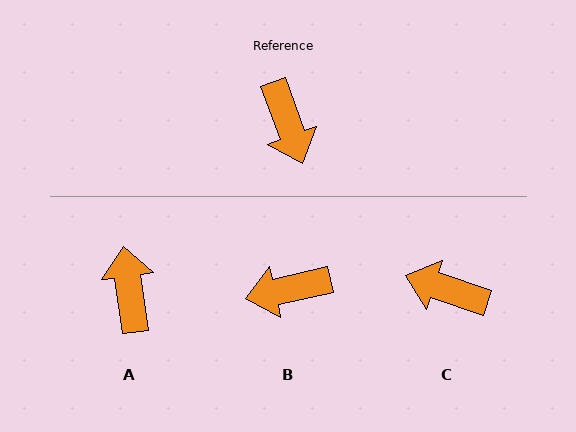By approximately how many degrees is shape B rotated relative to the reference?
Approximately 98 degrees clockwise.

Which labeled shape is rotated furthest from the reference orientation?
A, about 168 degrees away.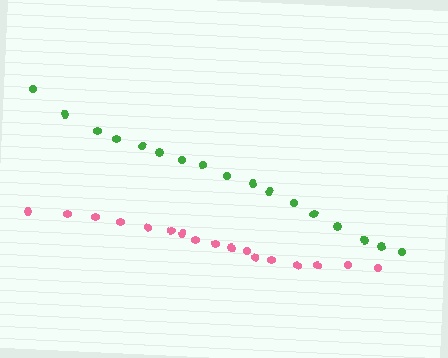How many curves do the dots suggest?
There are 2 distinct paths.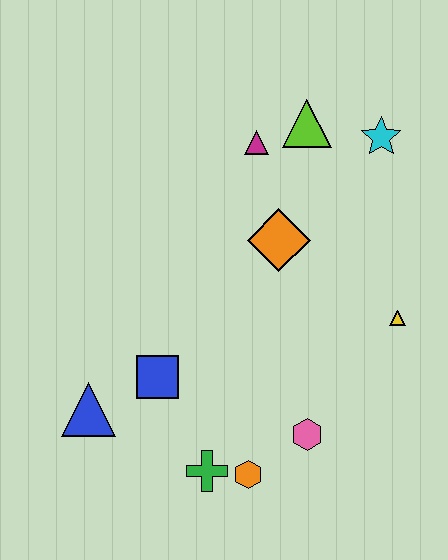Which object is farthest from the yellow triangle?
The blue triangle is farthest from the yellow triangle.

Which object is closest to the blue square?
The blue triangle is closest to the blue square.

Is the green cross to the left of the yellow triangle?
Yes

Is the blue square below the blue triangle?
No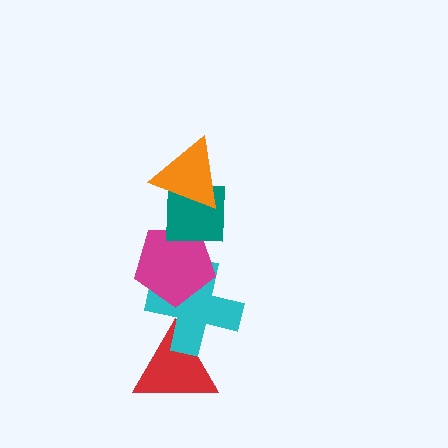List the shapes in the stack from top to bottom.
From top to bottom: the orange triangle, the teal square, the magenta pentagon, the cyan cross, the red triangle.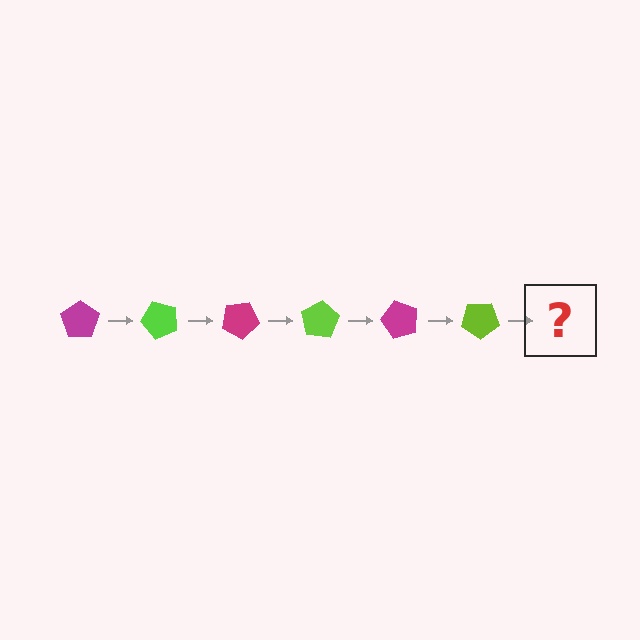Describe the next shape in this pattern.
It should be a magenta pentagon, rotated 300 degrees from the start.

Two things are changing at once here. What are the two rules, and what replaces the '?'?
The two rules are that it rotates 50 degrees each step and the color cycles through magenta and lime. The '?' should be a magenta pentagon, rotated 300 degrees from the start.